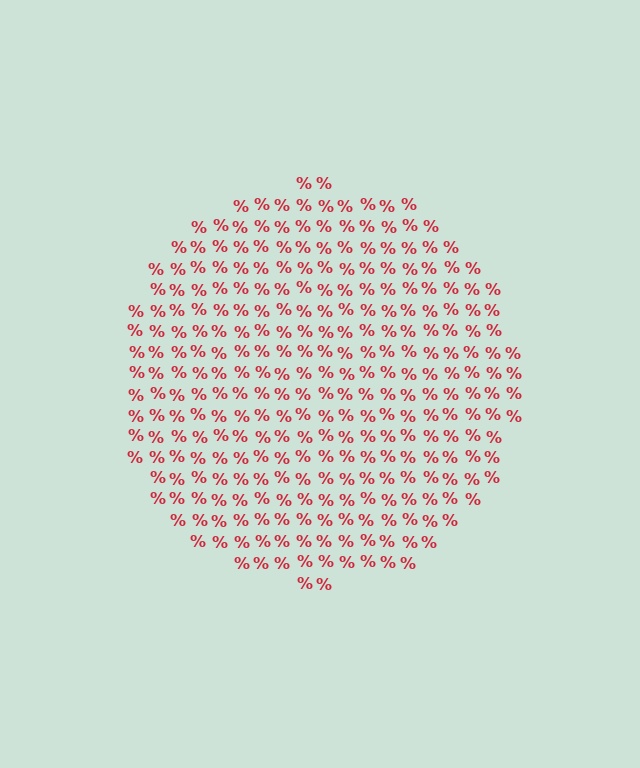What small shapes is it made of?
It is made of small percent signs.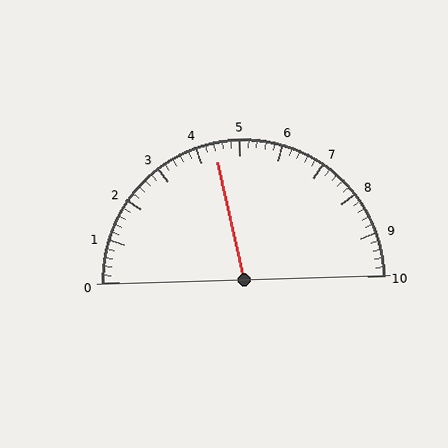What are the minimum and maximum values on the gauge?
The gauge ranges from 0 to 10.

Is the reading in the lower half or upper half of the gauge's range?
The reading is in the lower half of the range (0 to 10).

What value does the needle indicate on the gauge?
The needle indicates approximately 4.4.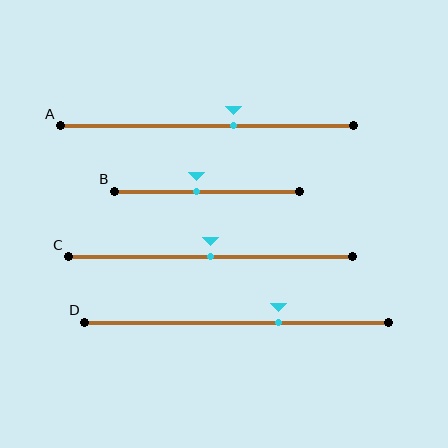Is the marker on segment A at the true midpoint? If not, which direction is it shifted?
No, the marker on segment A is shifted to the right by about 9% of the segment length.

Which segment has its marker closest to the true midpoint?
Segment C has its marker closest to the true midpoint.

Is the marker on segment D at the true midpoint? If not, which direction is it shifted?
No, the marker on segment D is shifted to the right by about 14% of the segment length.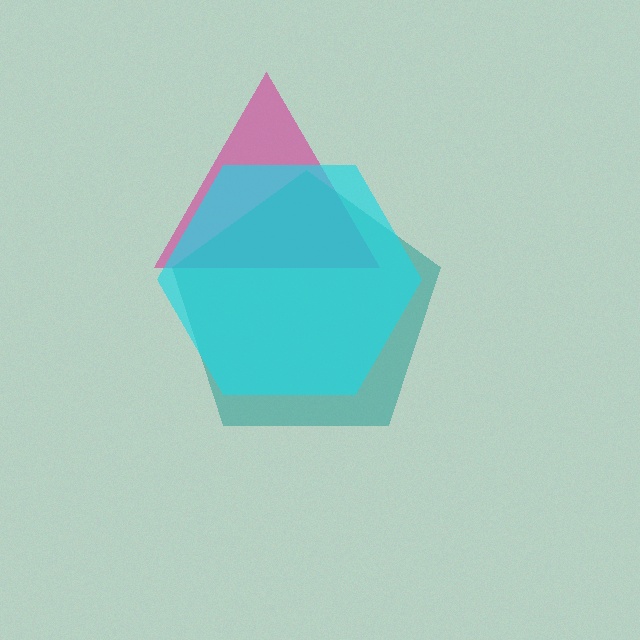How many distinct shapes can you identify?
There are 3 distinct shapes: a magenta triangle, a teal pentagon, a cyan hexagon.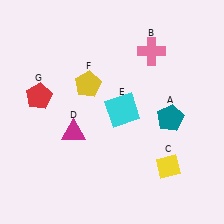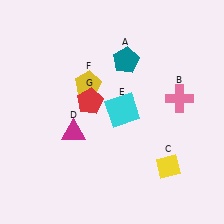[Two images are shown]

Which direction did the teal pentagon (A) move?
The teal pentagon (A) moved up.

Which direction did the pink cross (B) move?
The pink cross (B) moved down.